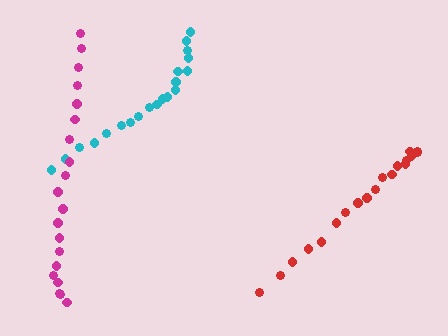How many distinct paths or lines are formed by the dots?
There are 3 distinct paths.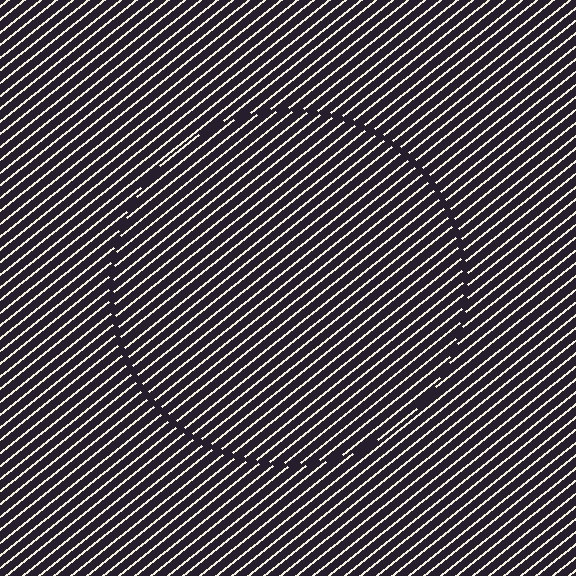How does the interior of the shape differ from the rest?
The interior of the shape contains the same grating, shifted by half a period — the contour is defined by the phase discontinuity where line-ends from the inner and outer gratings abut.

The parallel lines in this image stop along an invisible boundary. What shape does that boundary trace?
An illusory circle. The interior of the shape contains the same grating, shifted by half a period — the contour is defined by the phase discontinuity where line-ends from the inner and outer gratings abut.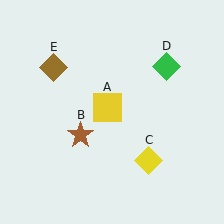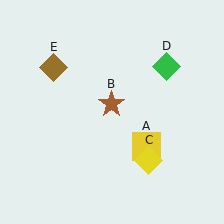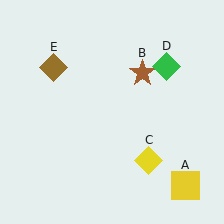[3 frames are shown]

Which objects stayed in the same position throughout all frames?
Yellow diamond (object C) and green diamond (object D) and brown diamond (object E) remained stationary.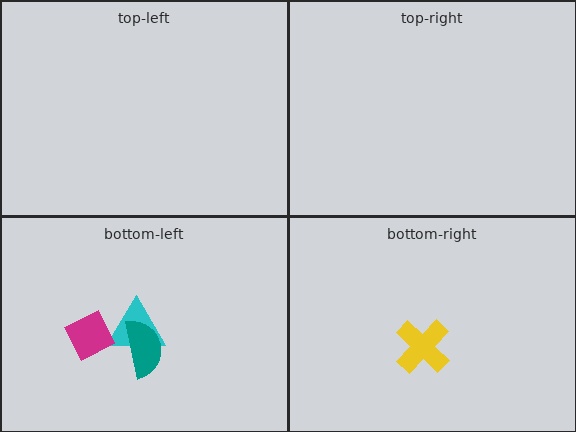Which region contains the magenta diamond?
The bottom-left region.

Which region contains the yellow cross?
The bottom-right region.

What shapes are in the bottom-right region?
The yellow cross.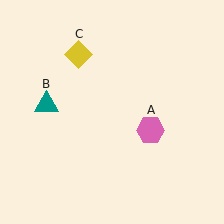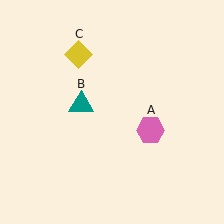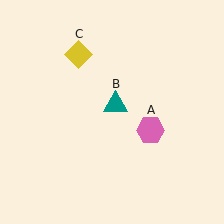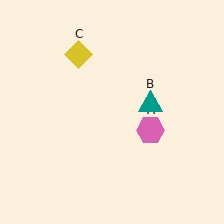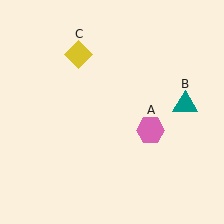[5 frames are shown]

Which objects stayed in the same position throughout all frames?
Pink hexagon (object A) and yellow diamond (object C) remained stationary.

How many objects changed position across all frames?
1 object changed position: teal triangle (object B).